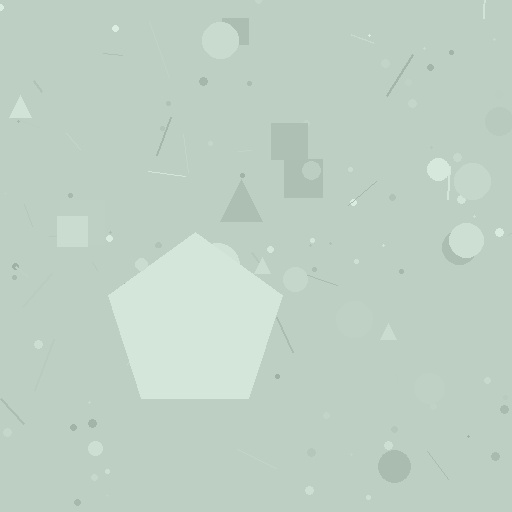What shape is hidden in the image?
A pentagon is hidden in the image.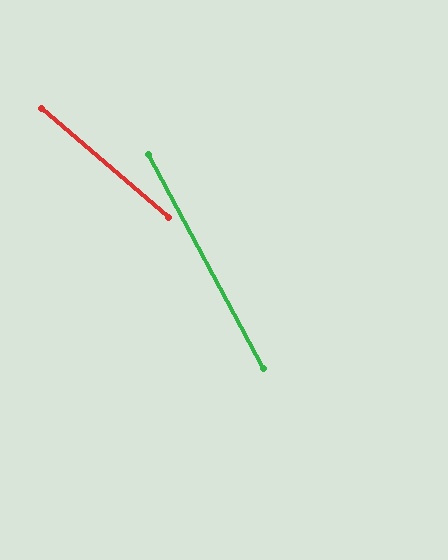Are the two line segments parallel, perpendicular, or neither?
Neither parallel nor perpendicular — they differ by about 21°.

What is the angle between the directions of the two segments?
Approximately 21 degrees.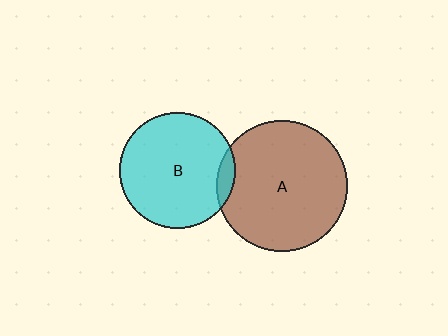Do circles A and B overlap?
Yes.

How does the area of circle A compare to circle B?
Approximately 1.3 times.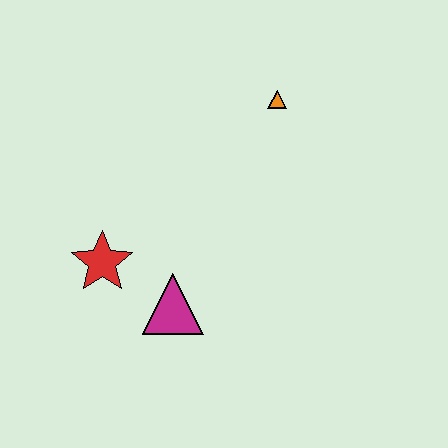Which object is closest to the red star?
The magenta triangle is closest to the red star.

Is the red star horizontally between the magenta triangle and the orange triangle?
No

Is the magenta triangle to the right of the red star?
Yes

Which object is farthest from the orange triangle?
The red star is farthest from the orange triangle.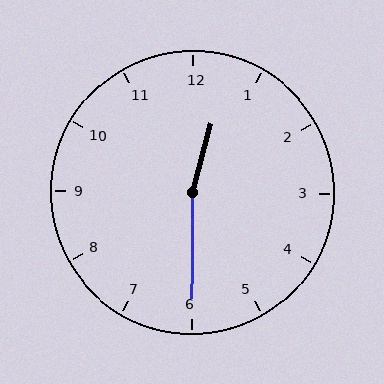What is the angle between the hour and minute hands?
Approximately 165 degrees.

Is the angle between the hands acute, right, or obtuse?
It is obtuse.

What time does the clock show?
12:30.